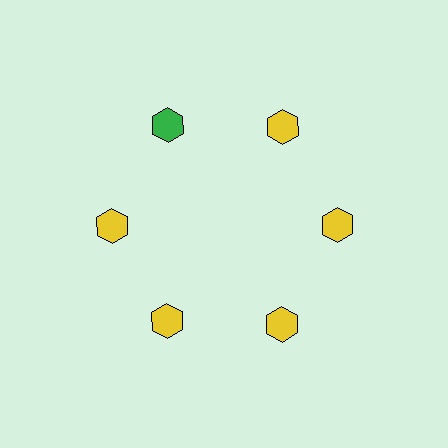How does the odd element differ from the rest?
It has a different color: green instead of yellow.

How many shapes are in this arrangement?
There are 6 shapes arranged in a ring pattern.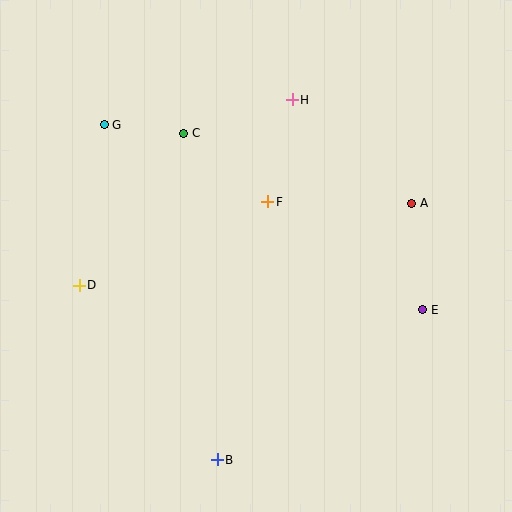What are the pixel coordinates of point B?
Point B is at (217, 460).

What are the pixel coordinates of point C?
Point C is at (184, 133).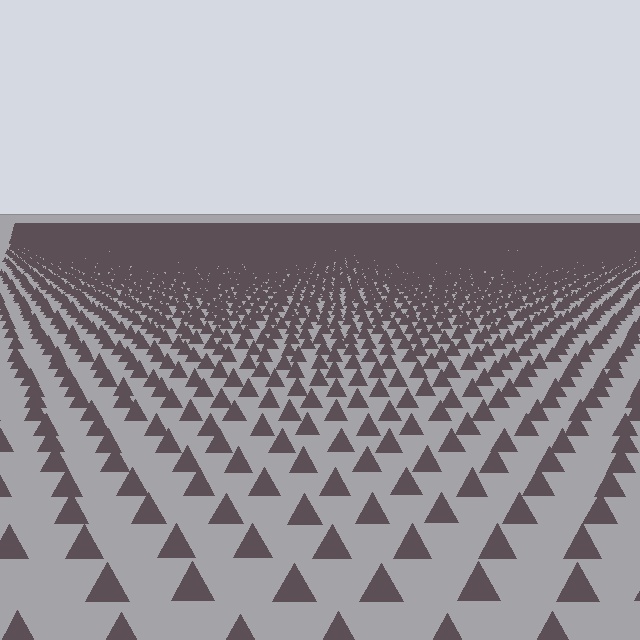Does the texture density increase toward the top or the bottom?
Density increases toward the top.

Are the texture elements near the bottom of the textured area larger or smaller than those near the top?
Larger. Near the bottom, elements are closer to the viewer and appear at a bigger on-screen size.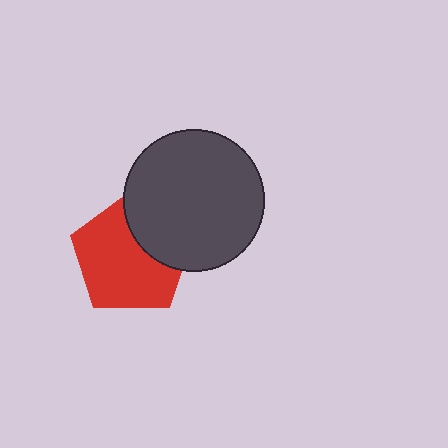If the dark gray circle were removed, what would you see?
You would see the complete red pentagon.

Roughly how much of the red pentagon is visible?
Most of it is visible (roughly 70%).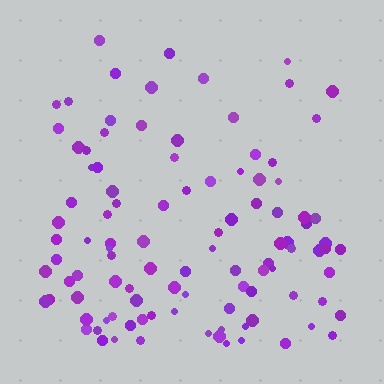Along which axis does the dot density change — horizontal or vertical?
Vertical.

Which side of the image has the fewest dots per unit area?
The top.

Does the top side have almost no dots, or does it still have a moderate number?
Still a moderate number, just noticeably fewer than the bottom.